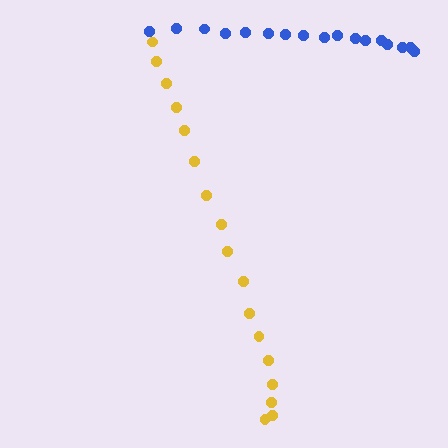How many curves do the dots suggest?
There are 2 distinct paths.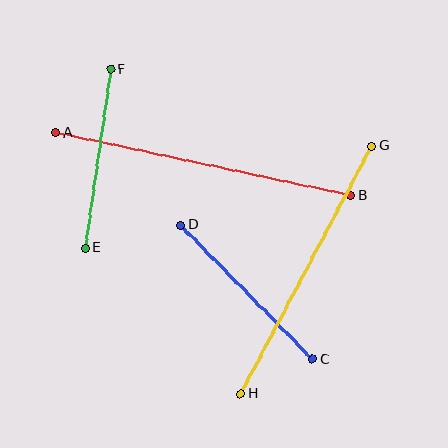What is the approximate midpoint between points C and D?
The midpoint is at approximately (246, 292) pixels.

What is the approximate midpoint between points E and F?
The midpoint is at approximately (98, 159) pixels.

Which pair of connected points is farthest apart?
Points A and B are farthest apart.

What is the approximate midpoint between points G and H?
The midpoint is at approximately (306, 270) pixels.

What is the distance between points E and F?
The distance is approximately 181 pixels.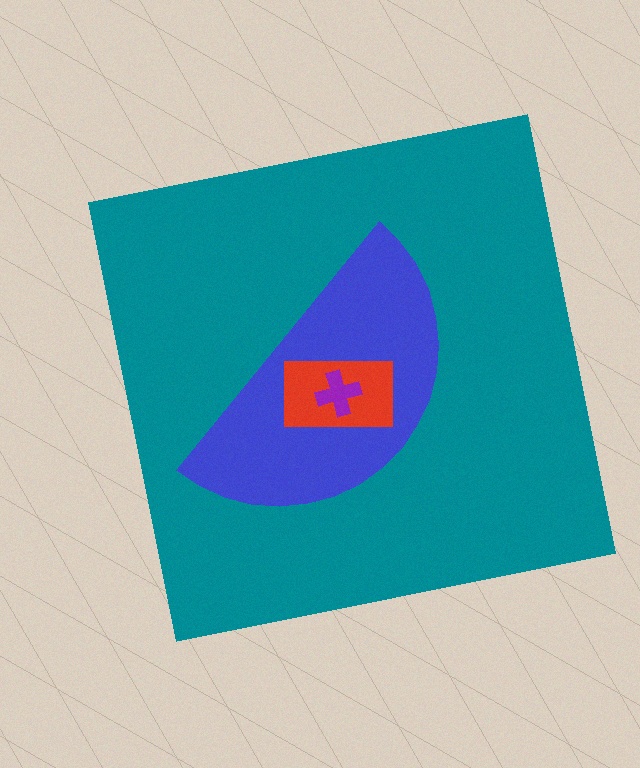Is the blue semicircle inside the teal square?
Yes.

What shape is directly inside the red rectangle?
The purple cross.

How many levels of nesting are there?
4.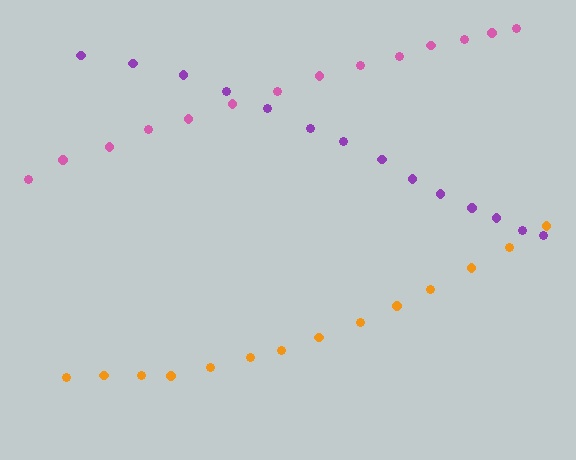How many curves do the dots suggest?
There are 3 distinct paths.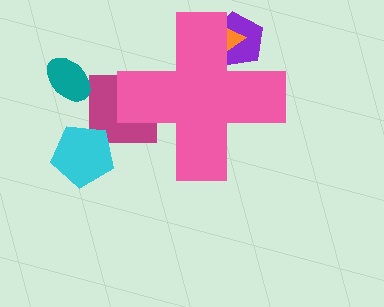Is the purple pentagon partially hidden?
Yes, the purple pentagon is partially hidden behind the pink cross.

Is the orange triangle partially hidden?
Yes, the orange triangle is partially hidden behind the pink cross.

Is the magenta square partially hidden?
Yes, the magenta square is partially hidden behind the pink cross.